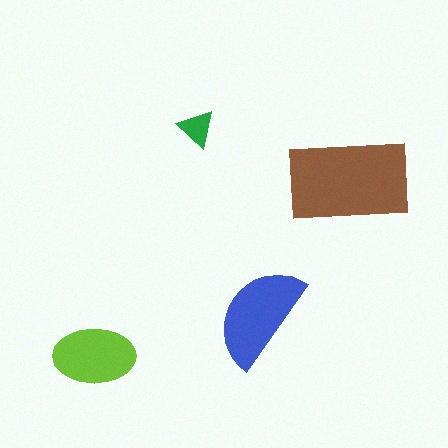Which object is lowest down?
The lime ellipse is bottommost.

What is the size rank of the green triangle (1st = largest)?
4th.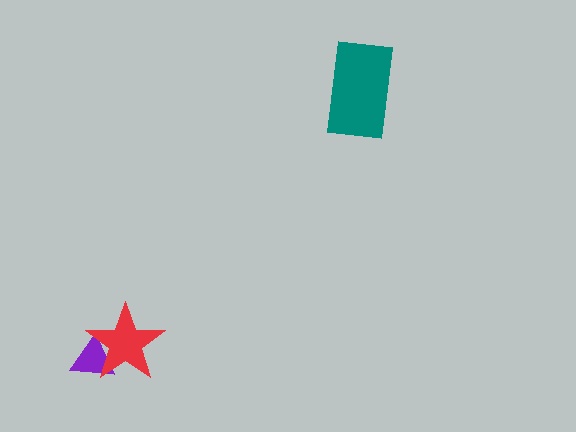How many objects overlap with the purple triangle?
1 object overlaps with the purple triangle.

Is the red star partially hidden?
No, no other shape covers it.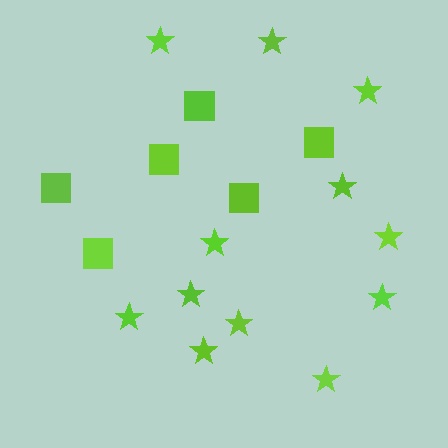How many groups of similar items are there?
There are 2 groups: one group of squares (6) and one group of stars (12).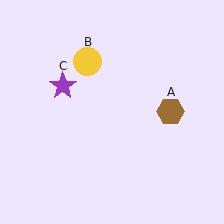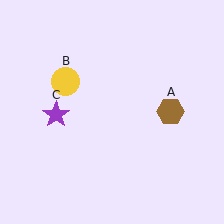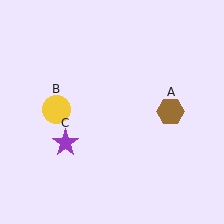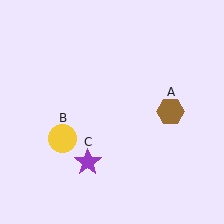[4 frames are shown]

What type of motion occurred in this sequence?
The yellow circle (object B), purple star (object C) rotated counterclockwise around the center of the scene.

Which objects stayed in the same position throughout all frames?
Brown hexagon (object A) remained stationary.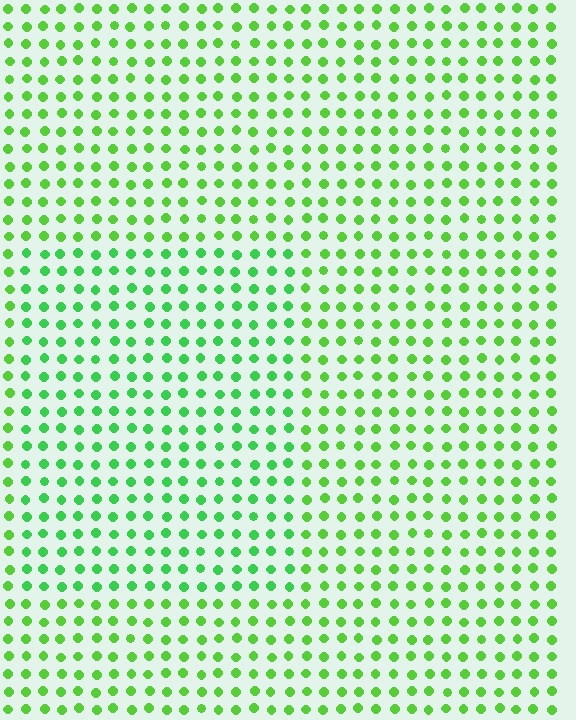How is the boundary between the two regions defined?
The boundary is defined purely by a slight shift in hue (about 21 degrees). Spacing, size, and orientation are identical on both sides.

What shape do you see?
I see a rectangle.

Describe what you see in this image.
The image is filled with small lime elements in a uniform arrangement. A rectangle-shaped region is visible where the elements are tinted to a slightly different hue, forming a subtle color boundary.